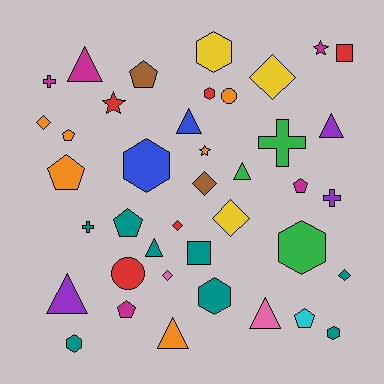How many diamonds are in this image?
There are 7 diamonds.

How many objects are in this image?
There are 40 objects.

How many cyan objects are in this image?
There is 1 cyan object.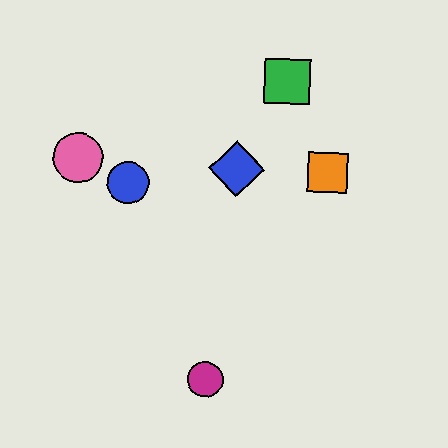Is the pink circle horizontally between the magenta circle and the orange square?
No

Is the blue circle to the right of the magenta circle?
No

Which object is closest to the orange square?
The blue diamond is closest to the orange square.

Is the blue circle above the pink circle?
No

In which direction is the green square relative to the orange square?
The green square is above the orange square.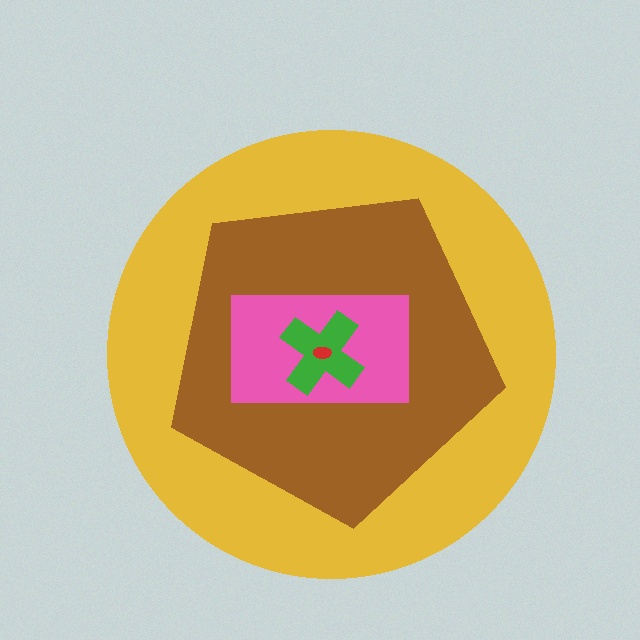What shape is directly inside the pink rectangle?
The green cross.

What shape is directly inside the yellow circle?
The brown pentagon.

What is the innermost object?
The red ellipse.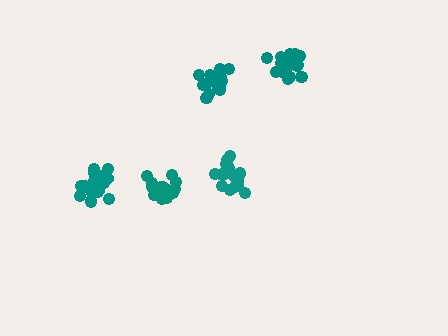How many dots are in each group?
Group 1: 18 dots, Group 2: 18 dots, Group 3: 18 dots, Group 4: 17 dots, Group 5: 20 dots (91 total).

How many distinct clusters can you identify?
There are 5 distinct clusters.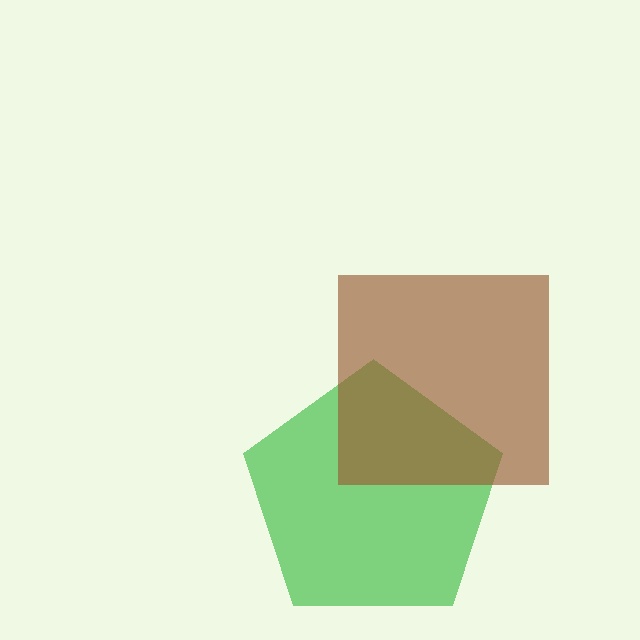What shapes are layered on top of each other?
The layered shapes are: a green pentagon, a brown square.